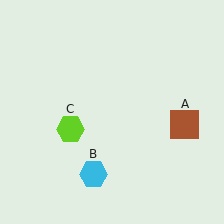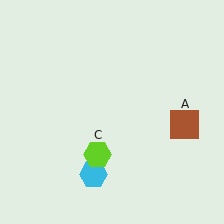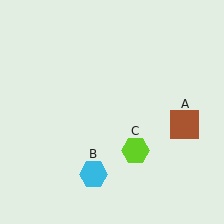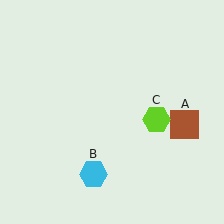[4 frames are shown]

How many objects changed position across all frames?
1 object changed position: lime hexagon (object C).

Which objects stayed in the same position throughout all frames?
Brown square (object A) and cyan hexagon (object B) remained stationary.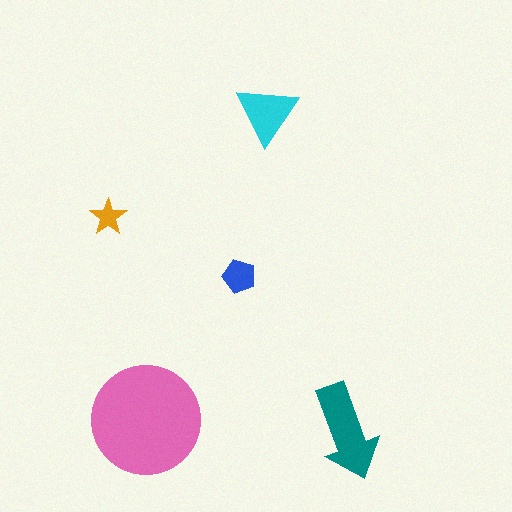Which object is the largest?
The pink circle.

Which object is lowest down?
The teal arrow is bottommost.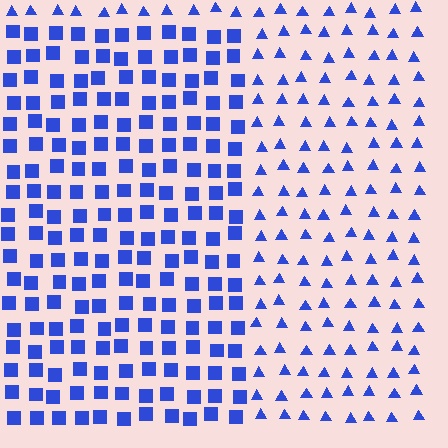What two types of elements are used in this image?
The image uses squares inside the rectangle region and triangles outside it.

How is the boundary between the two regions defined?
The boundary is defined by a change in element shape: squares inside vs. triangles outside. All elements share the same color and spacing.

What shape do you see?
I see a rectangle.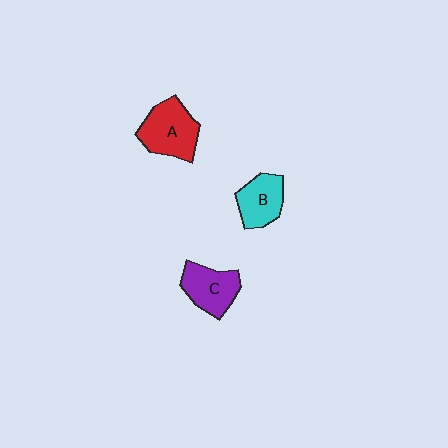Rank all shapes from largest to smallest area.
From largest to smallest: A (red), C (purple), B (cyan).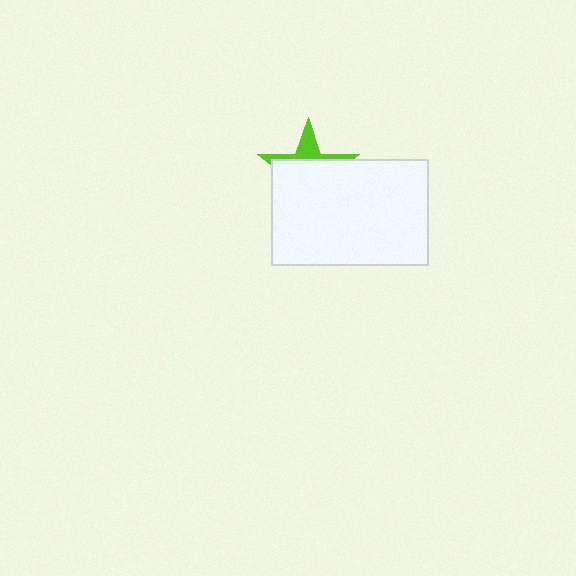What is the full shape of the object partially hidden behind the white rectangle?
The partially hidden object is a lime star.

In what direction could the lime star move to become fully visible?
The lime star could move up. That would shift it out from behind the white rectangle entirely.